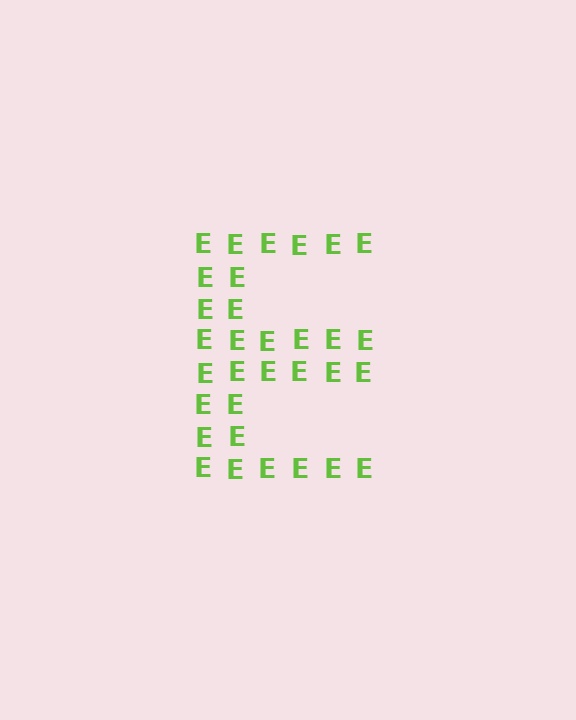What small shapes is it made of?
It is made of small letter E's.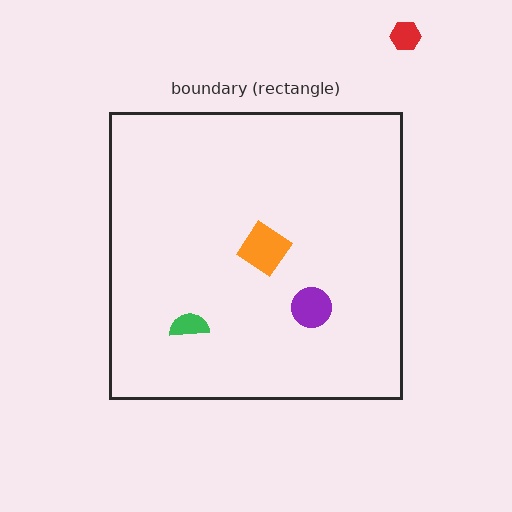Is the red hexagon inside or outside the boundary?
Outside.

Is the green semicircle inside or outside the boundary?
Inside.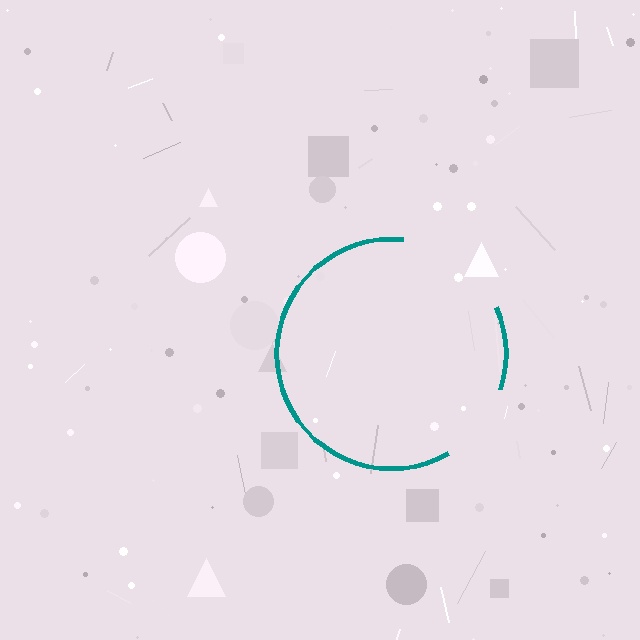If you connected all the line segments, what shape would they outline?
They would outline a circle.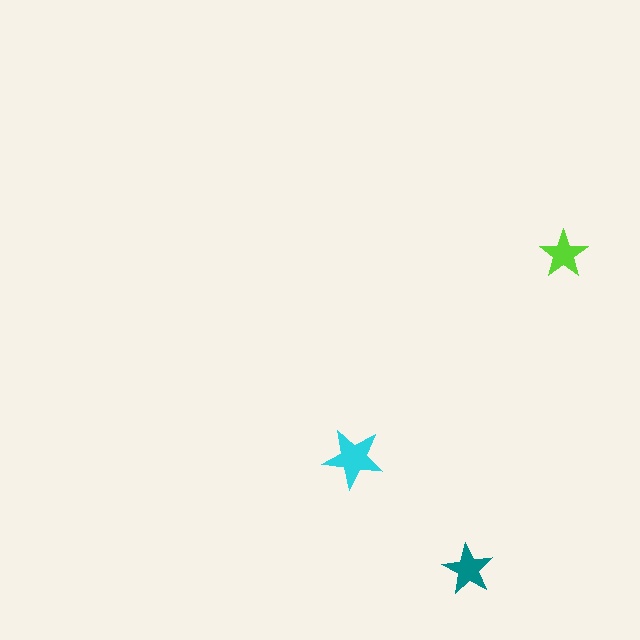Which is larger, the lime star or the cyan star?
The cyan one.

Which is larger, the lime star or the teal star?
The teal one.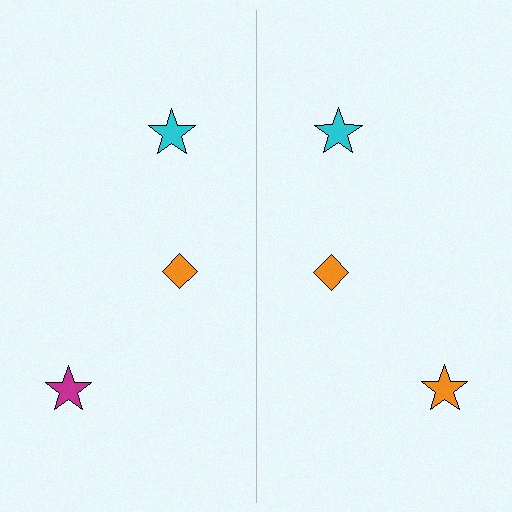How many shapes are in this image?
There are 6 shapes in this image.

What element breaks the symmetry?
The orange star on the right side breaks the symmetry — its mirror counterpart is magenta.